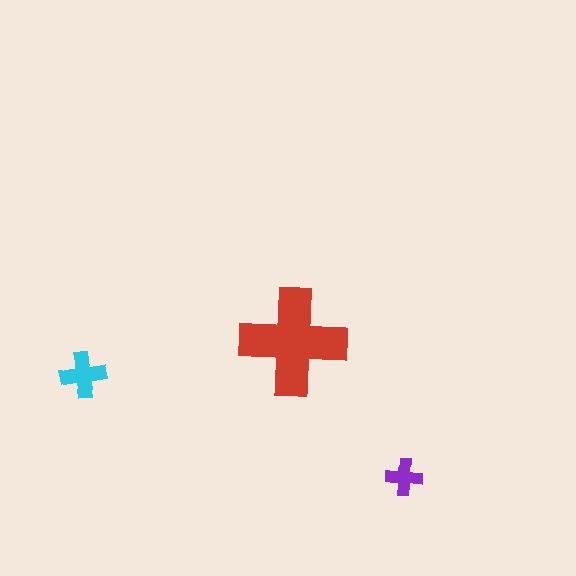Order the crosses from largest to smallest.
the red one, the cyan one, the purple one.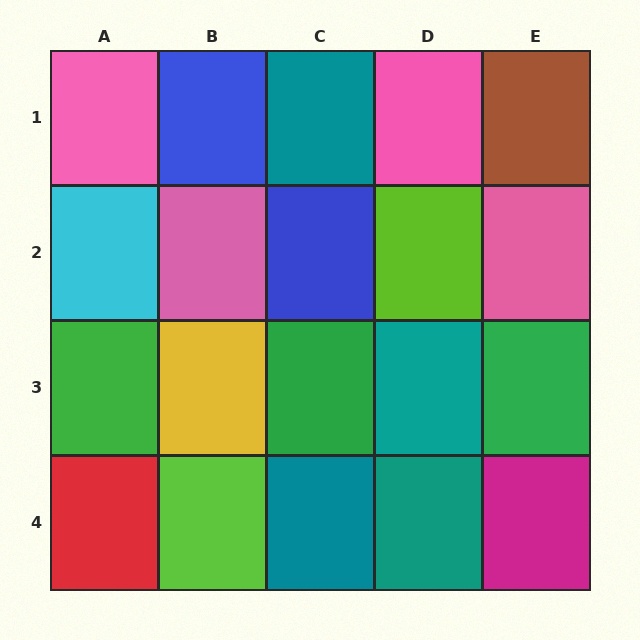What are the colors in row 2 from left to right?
Cyan, pink, blue, lime, pink.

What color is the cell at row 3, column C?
Green.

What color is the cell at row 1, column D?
Pink.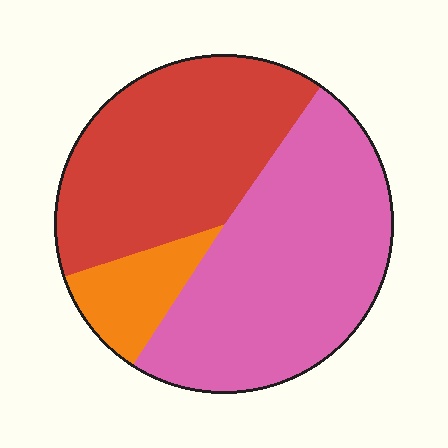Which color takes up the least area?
Orange, at roughly 10%.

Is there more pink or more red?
Pink.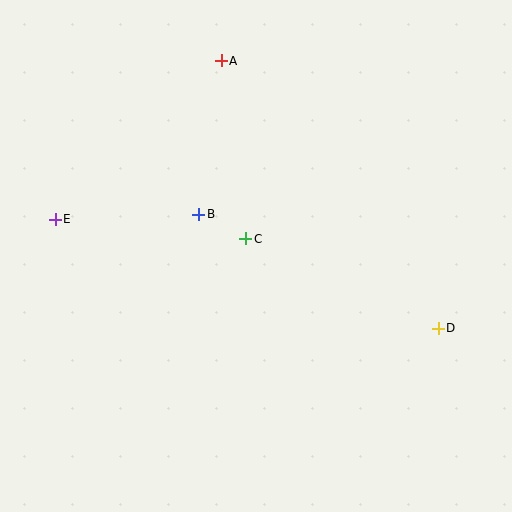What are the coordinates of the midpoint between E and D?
The midpoint between E and D is at (247, 274).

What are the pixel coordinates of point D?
Point D is at (438, 328).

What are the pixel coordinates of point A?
Point A is at (221, 61).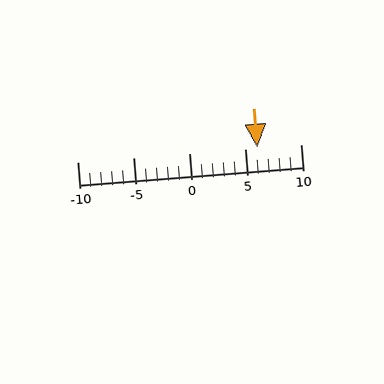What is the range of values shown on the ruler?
The ruler shows values from -10 to 10.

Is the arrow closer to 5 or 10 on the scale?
The arrow is closer to 5.